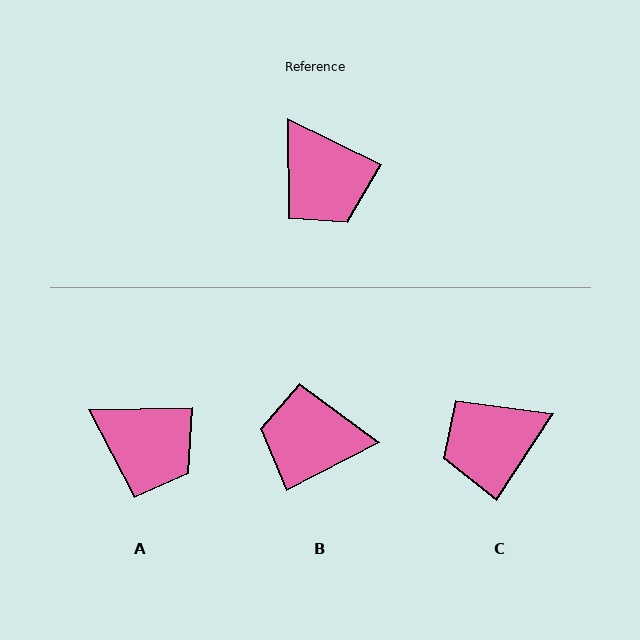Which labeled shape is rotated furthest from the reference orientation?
B, about 127 degrees away.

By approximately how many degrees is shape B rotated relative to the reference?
Approximately 127 degrees clockwise.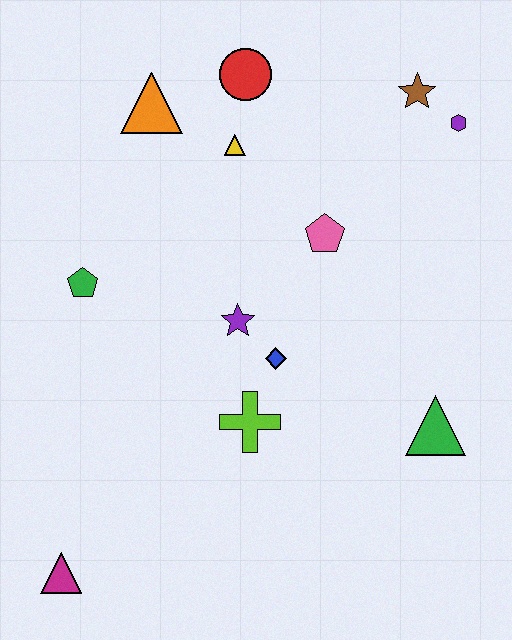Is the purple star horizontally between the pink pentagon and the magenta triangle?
Yes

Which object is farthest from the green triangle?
The orange triangle is farthest from the green triangle.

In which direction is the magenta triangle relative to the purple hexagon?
The magenta triangle is below the purple hexagon.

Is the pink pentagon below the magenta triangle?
No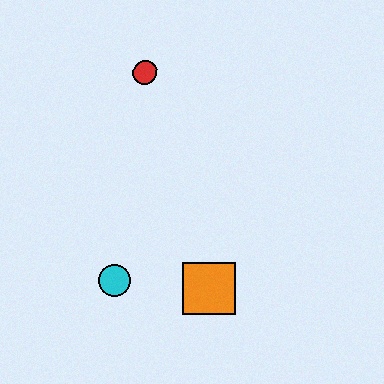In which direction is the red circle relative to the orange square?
The red circle is above the orange square.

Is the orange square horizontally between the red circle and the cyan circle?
No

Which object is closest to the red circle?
The cyan circle is closest to the red circle.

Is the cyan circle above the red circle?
No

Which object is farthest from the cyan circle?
The red circle is farthest from the cyan circle.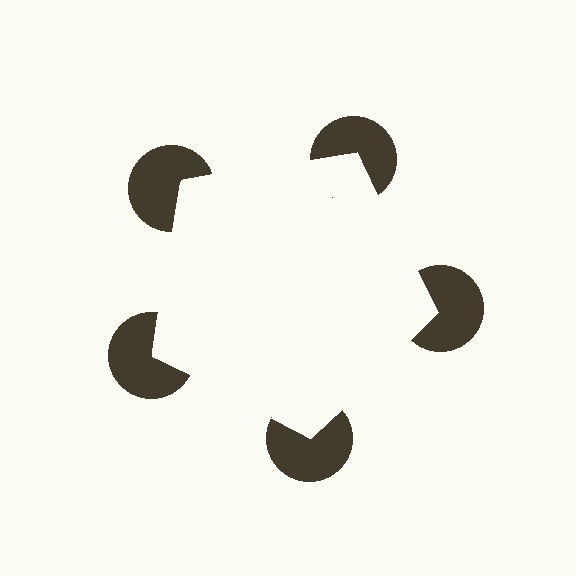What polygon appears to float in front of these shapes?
An illusory pentagon — its edges are inferred from the aligned wedge cuts in the pac-man discs, not physically drawn.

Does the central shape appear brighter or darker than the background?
It typically appears slightly brighter than the background, even though no actual brightness change is drawn.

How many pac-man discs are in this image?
There are 5 — one at each vertex of the illusory pentagon.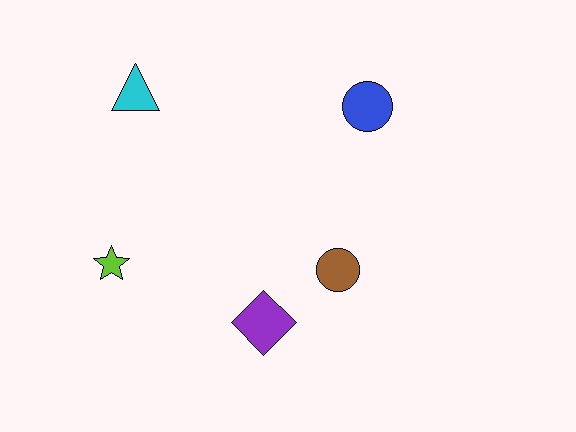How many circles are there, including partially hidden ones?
There are 2 circles.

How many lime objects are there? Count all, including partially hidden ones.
There is 1 lime object.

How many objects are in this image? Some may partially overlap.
There are 5 objects.